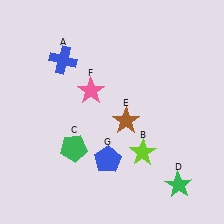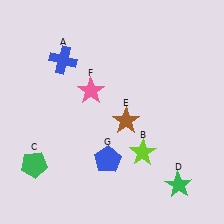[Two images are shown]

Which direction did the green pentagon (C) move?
The green pentagon (C) moved left.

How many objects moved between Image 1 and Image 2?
1 object moved between the two images.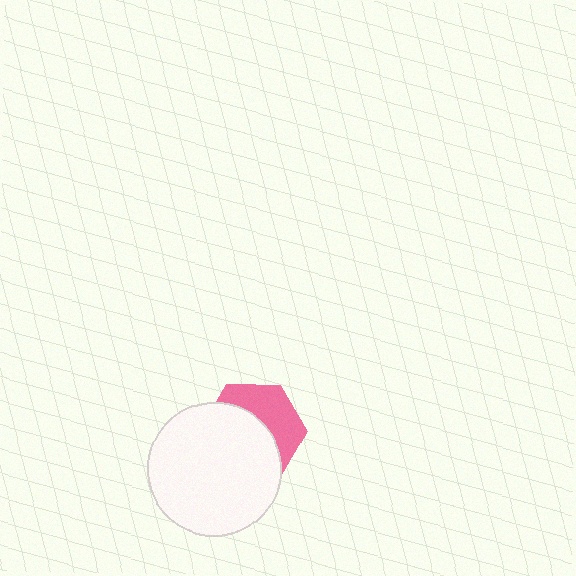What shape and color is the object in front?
The object in front is a white circle.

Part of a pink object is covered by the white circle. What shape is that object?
It is a hexagon.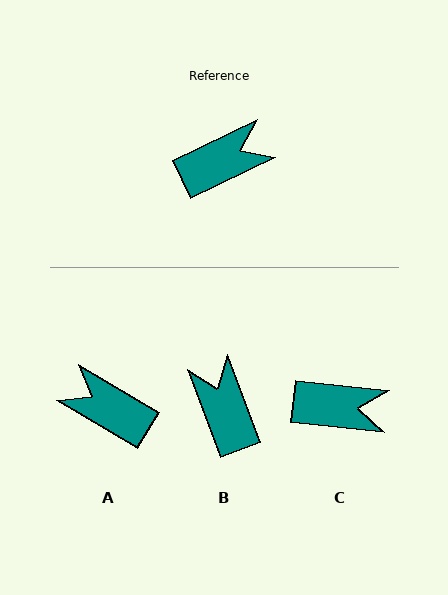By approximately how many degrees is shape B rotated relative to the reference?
Approximately 85 degrees counter-clockwise.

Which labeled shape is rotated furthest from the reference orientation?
A, about 123 degrees away.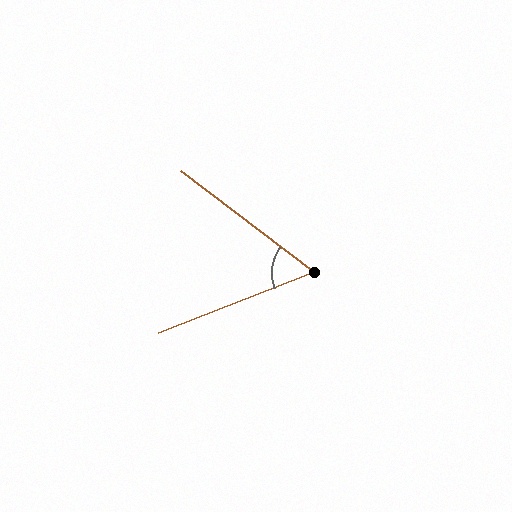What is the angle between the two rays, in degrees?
Approximately 59 degrees.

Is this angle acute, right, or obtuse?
It is acute.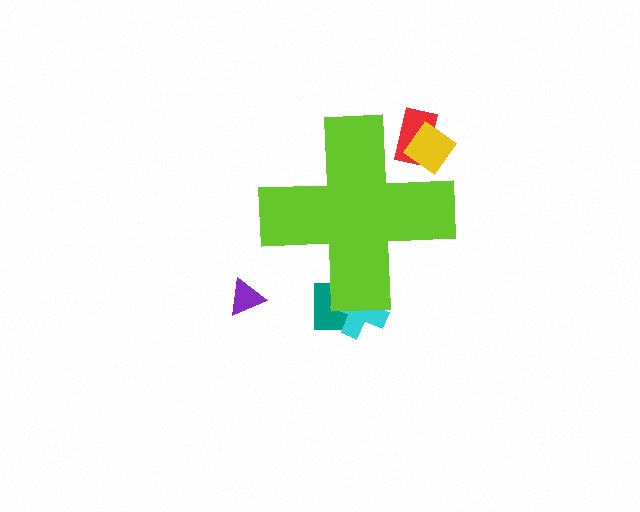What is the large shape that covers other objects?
A lime cross.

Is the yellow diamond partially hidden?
Yes, the yellow diamond is partially hidden behind the lime cross.